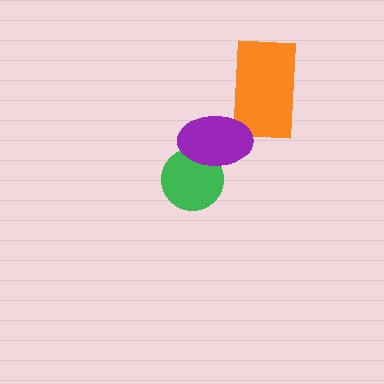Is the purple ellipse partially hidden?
No, no other shape covers it.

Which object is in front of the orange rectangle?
The purple ellipse is in front of the orange rectangle.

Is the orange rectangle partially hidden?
Yes, it is partially covered by another shape.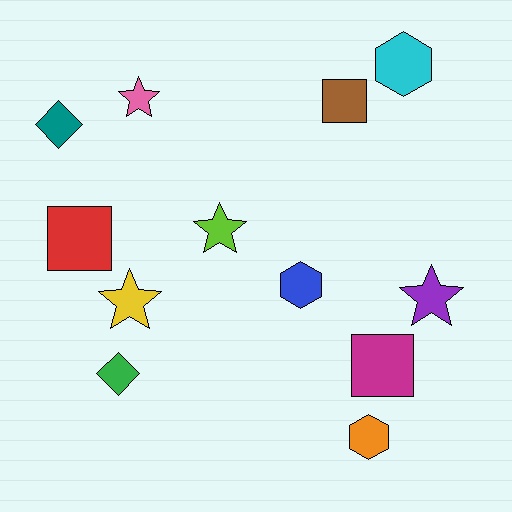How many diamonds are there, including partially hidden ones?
There are 2 diamonds.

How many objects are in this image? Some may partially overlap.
There are 12 objects.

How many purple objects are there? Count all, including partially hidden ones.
There is 1 purple object.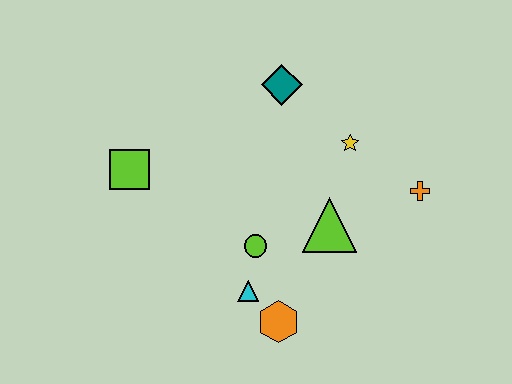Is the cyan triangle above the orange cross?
No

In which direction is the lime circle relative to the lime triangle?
The lime circle is to the left of the lime triangle.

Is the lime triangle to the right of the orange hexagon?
Yes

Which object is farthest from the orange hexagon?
The teal diamond is farthest from the orange hexagon.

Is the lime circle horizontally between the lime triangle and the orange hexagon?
No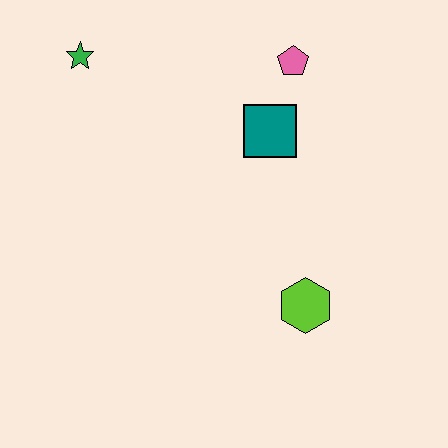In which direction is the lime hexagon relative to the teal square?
The lime hexagon is below the teal square.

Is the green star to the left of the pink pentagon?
Yes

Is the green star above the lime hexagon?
Yes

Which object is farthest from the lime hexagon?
The green star is farthest from the lime hexagon.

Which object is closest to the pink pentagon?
The teal square is closest to the pink pentagon.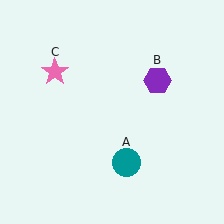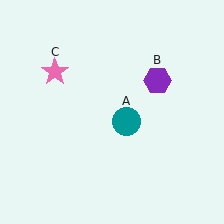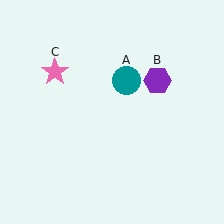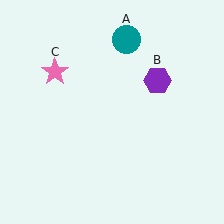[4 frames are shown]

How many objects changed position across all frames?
1 object changed position: teal circle (object A).